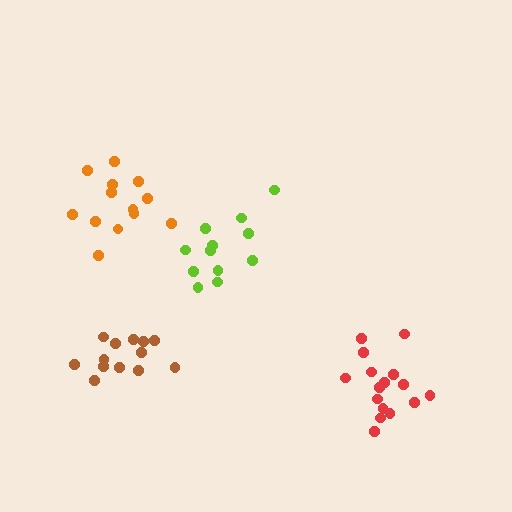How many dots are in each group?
Group 1: 13 dots, Group 2: 12 dots, Group 3: 16 dots, Group 4: 13 dots (54 total).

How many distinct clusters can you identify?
There are 4 distinct clusters.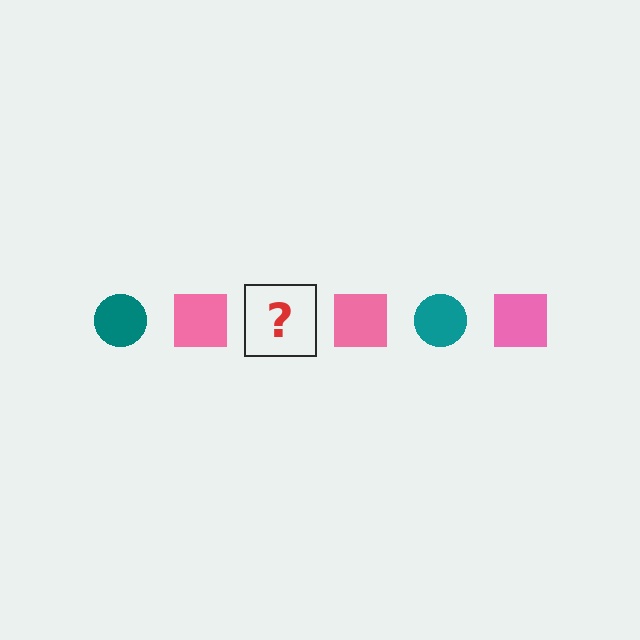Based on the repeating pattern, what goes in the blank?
The blank should be a teal circle.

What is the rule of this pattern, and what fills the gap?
The rule is that the pattern alternates between teal circle and pink square. The gap should be filled with a teal circle.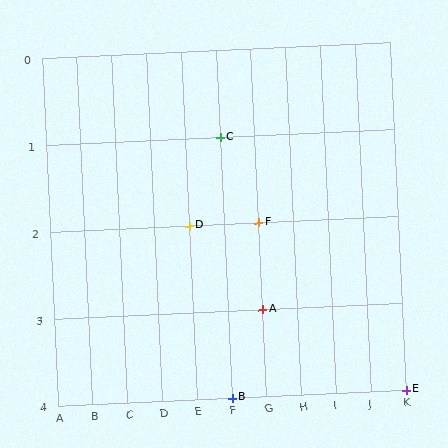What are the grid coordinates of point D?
Point D is at grid coordinates (E, 2).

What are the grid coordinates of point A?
Point A is at grid coordinates (G, 3).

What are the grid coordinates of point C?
Point C is at grid coordinates (F, 1).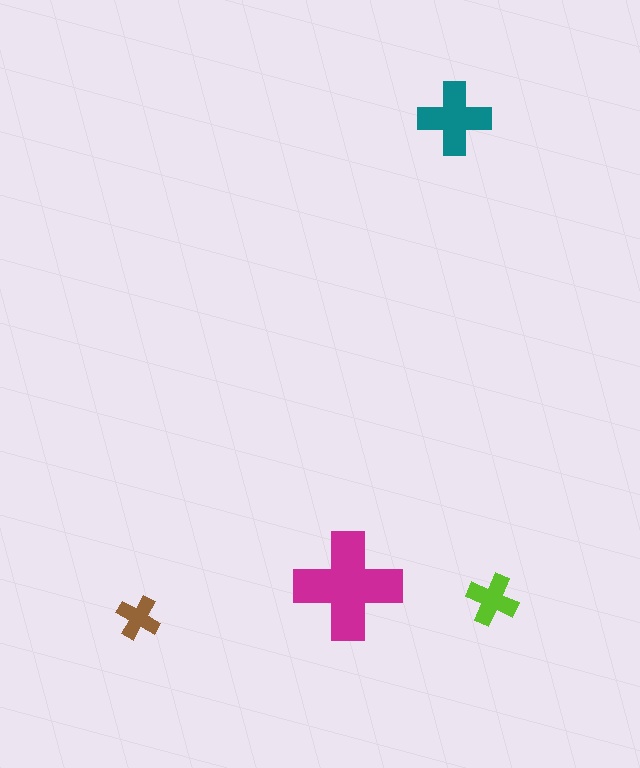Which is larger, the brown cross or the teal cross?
The teal one.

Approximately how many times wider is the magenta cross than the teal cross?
About 1.5 times wider.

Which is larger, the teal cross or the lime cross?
The teal one.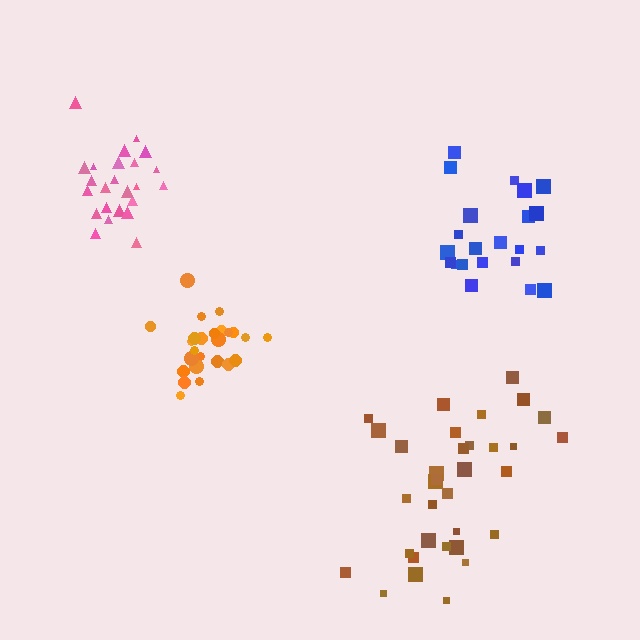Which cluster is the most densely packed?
Orange.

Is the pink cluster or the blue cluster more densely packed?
Pink.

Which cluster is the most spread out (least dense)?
Brown.